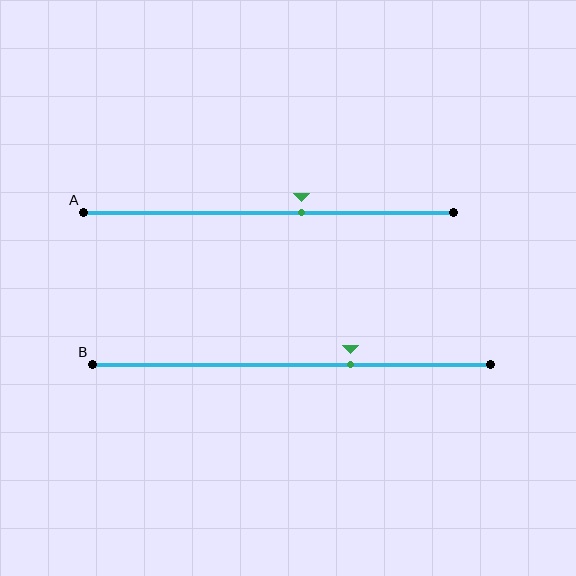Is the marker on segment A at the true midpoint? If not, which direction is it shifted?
No, the marker on segment A is shifted to the right by about 9% of the segment length.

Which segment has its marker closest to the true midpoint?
Segment A has its marker closest to the true midpoint.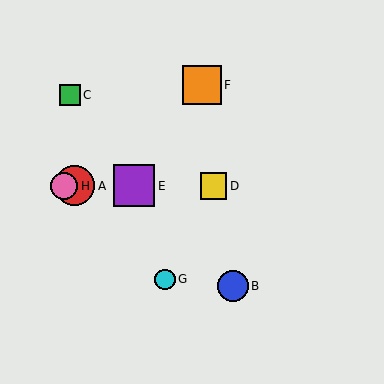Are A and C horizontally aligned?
No, A is at y≈186 and C is at y≈95.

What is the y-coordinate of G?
Object G is at y≈279.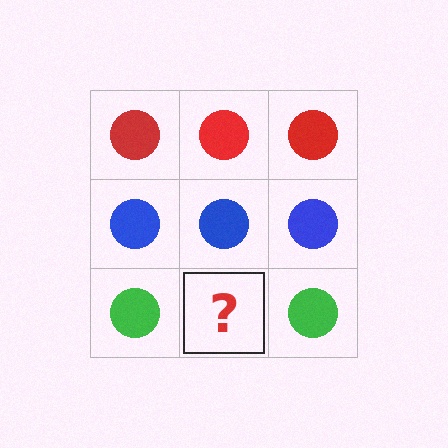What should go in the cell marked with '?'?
The missing cell should contain a green circle.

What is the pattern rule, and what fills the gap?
The rule is that each row has a consistent color. The gap should be filled with a green circle.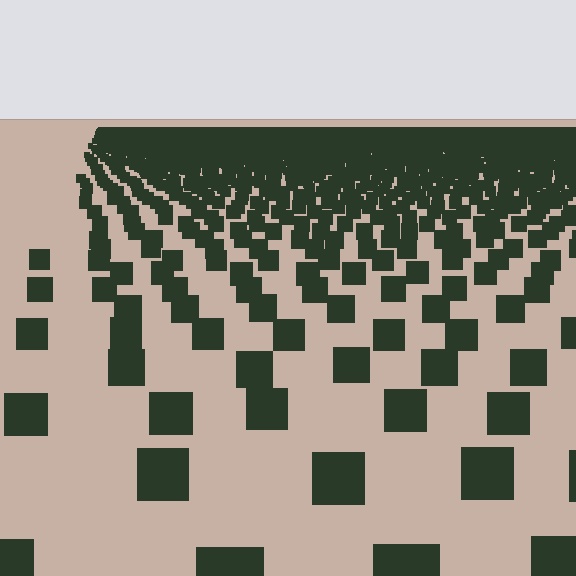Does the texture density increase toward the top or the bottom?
Density increases toward the top.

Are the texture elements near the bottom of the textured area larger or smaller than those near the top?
Larger. Near the bottom, elements are closer to the viewer and appear at a bigger on-screen size.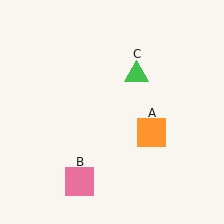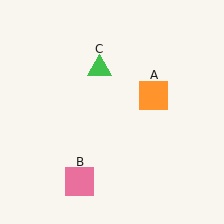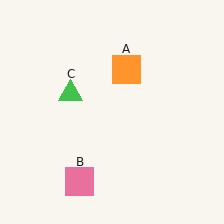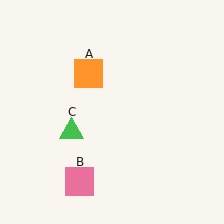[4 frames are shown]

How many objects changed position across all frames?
2 objects changed position: orange square (object A), green triangle (object C).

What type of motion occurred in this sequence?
The orange square (object A), green triangle (object C) rotated counterclockwise around the center of the scene.